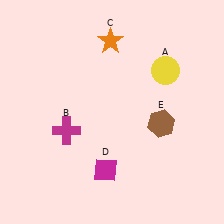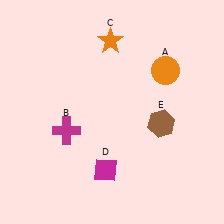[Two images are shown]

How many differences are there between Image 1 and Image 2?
There is 1 difference between the two images.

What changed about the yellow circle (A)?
In Image 1, A is yellow. In Image 2, it changed to orange.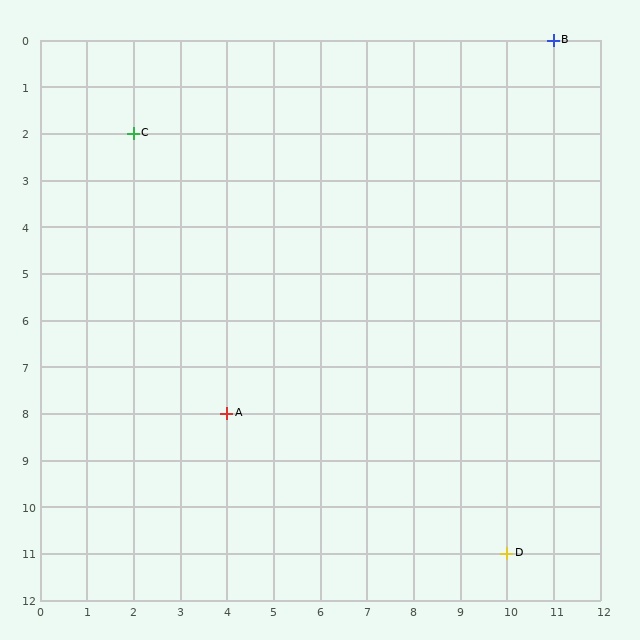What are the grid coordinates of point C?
Point C is at grid coordinates (2, 2).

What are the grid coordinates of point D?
Point D is at grid coordinates (10, 11).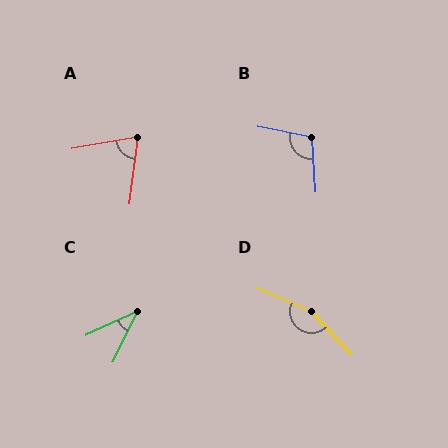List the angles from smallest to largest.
C (40°), A (72°), B (105°), D (157°).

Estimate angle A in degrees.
Approximately 72 degrees.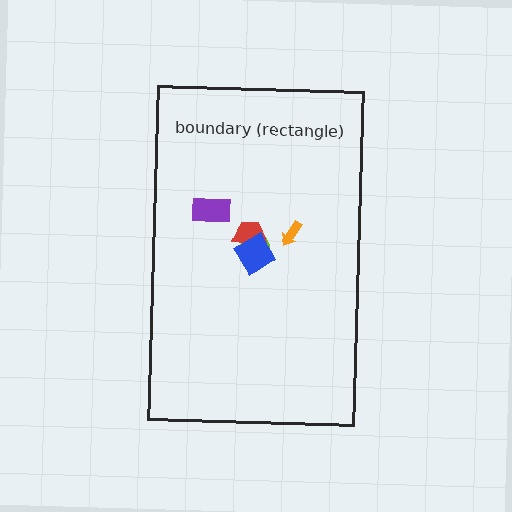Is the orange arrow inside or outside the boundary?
Inside.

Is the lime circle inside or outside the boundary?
Inside.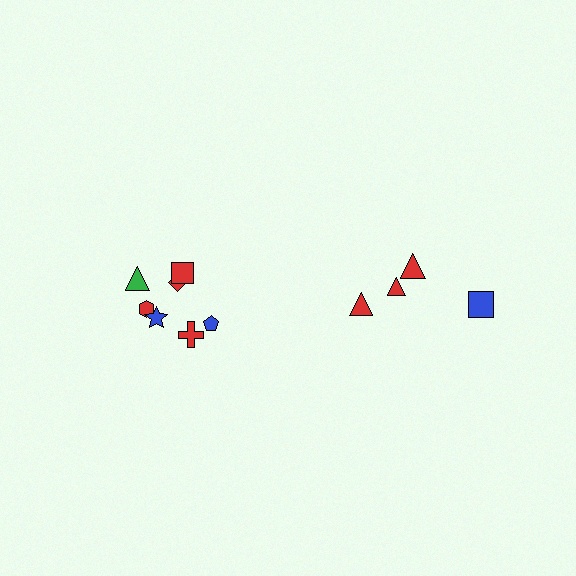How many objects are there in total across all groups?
There are 11 objects.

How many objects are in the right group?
There are 4 objects.